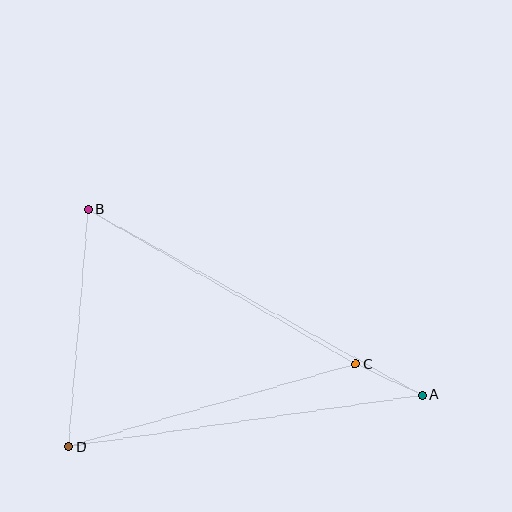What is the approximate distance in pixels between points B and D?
The distance between B and D is approximately 238 pixels.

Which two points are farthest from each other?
Points A and B are farthest from each other.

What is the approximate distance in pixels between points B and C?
The distance between B and C is approximately 309 pixels.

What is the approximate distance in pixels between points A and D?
The distance between A and D is approximately 357 pixels.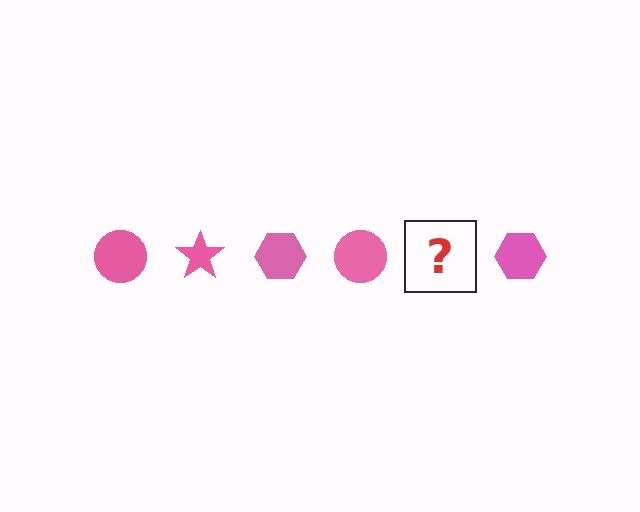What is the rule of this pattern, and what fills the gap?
The rule is that the pattern cycles through circle, star, hexagon shapes in pink. The gap should be filled with a pink star.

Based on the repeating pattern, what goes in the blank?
The blank should be a pink star.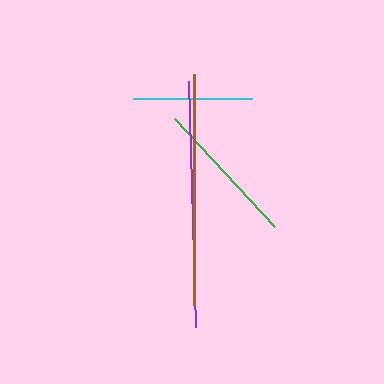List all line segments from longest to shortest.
From longest to shortest: purple, brown, green, cyan.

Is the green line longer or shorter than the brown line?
The brown line is longer than the green line.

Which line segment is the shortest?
The cyan line is the shortest at approximately 120 pixels.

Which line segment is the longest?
The purple line is the longest at approximately 246 pixels.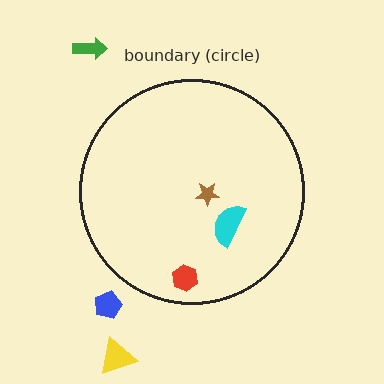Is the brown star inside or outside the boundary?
Inside.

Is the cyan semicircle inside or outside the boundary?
Inside.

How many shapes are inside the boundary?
3 inside, 3 outside.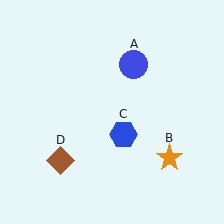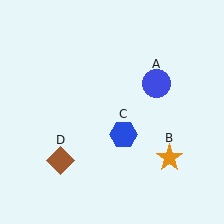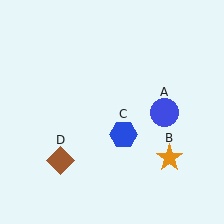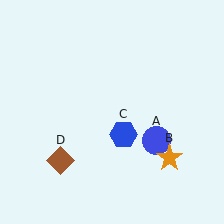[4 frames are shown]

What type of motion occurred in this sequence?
The blue circle (object A) rotated clockwise around the center of the scene.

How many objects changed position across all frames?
1 object changed position: blue circle (object A).